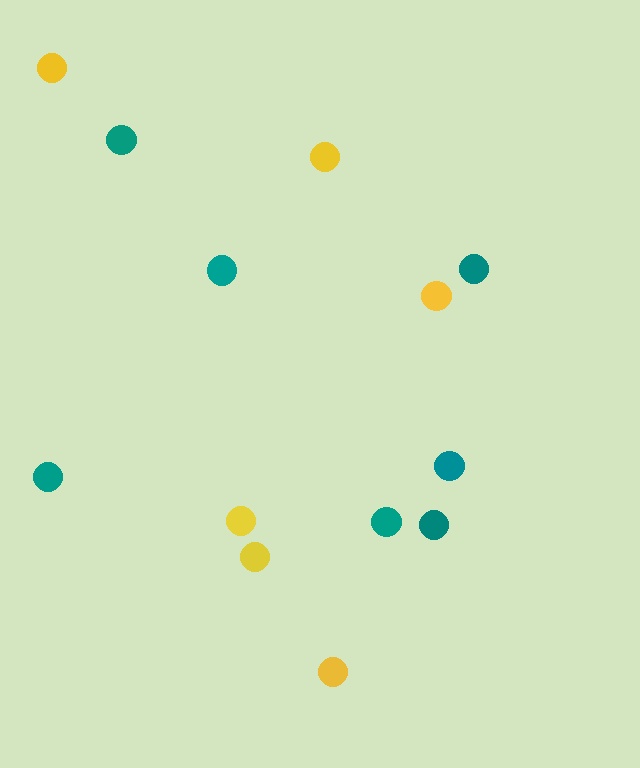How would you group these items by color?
There are 2 groups: one group of teal circles (7) and one group of yellow circles (6).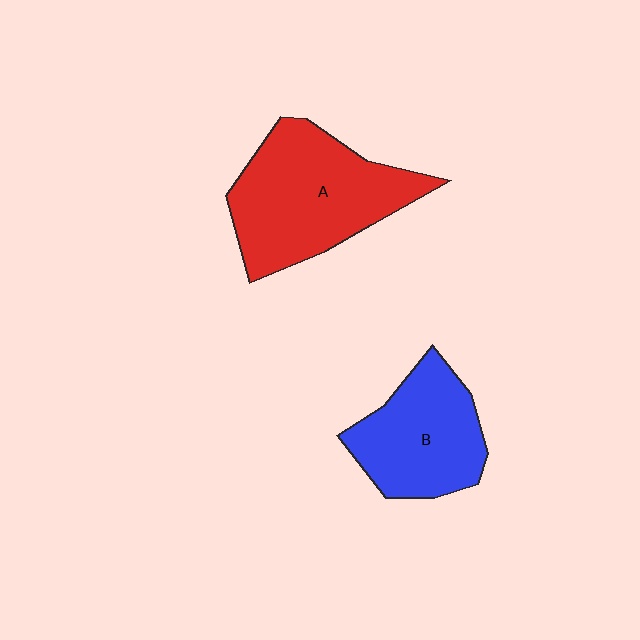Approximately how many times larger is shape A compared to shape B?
Approximately 1.4 times.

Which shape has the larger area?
Shape A (red).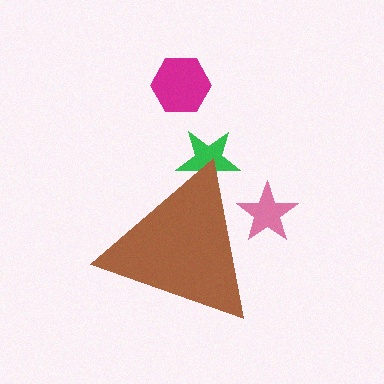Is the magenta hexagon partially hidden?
No, the magenta hexagon is fully visible.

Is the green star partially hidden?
Yes, the green star is partially hidden behind the brown triangle.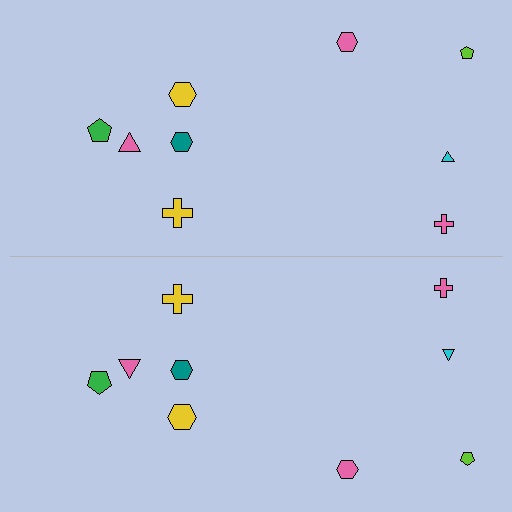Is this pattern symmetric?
Yes, this pattern has bilateral (reflection) symmetry.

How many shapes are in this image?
There are 18 shapes in this image.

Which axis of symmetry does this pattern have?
The pattern has a horizontal axis of symmetry running through the center of the image.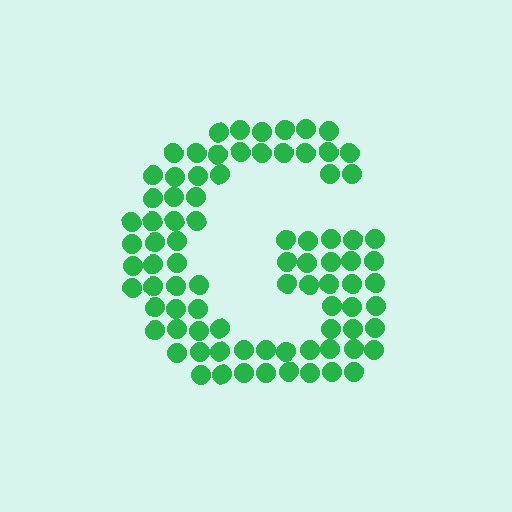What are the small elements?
The small elements are circles.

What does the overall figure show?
The overall figure shows the letter G.